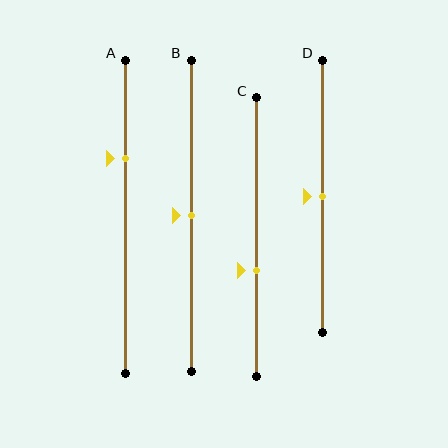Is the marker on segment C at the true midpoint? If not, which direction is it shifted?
No, the marker on segment C is shifted downward by about 12% of the segment length.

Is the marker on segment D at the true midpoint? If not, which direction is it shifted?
Yes, the marker on segment D is at the true midpoint.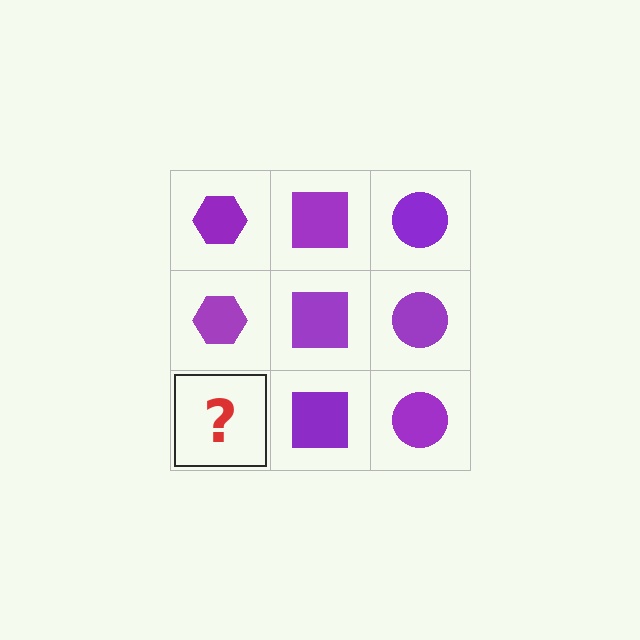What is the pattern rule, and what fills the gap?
The rule is that each column has a consistent shape. The gap should be filled with a purple hexagon.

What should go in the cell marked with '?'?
The missing cell should contain a purple hexagon.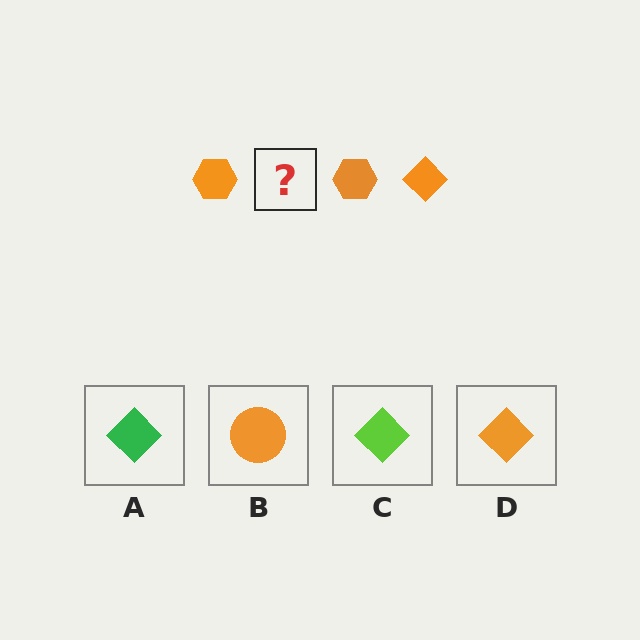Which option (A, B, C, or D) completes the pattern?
D.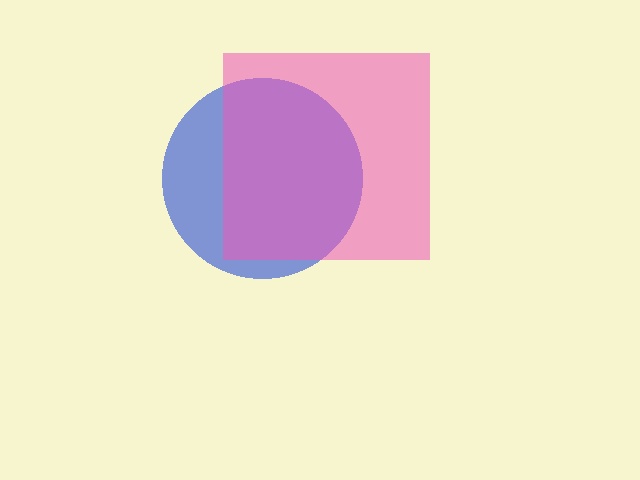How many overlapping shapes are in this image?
There are 2 overlapping shapes in the image.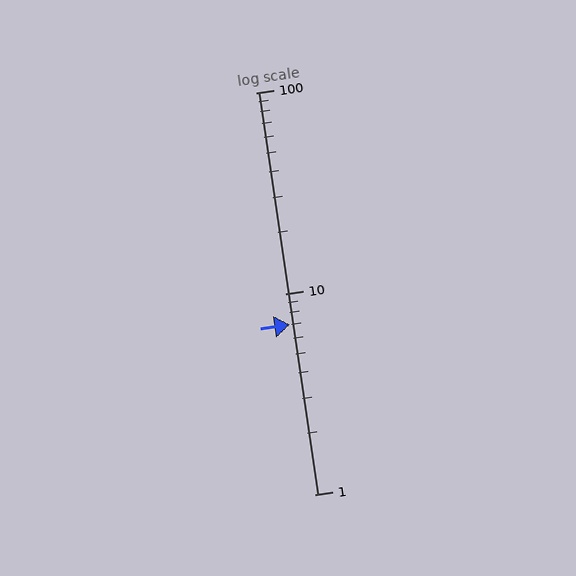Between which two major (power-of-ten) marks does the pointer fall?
The pointer is between 1 and 10.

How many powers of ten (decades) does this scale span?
The scale spans 2 decades, from 1 to 100.